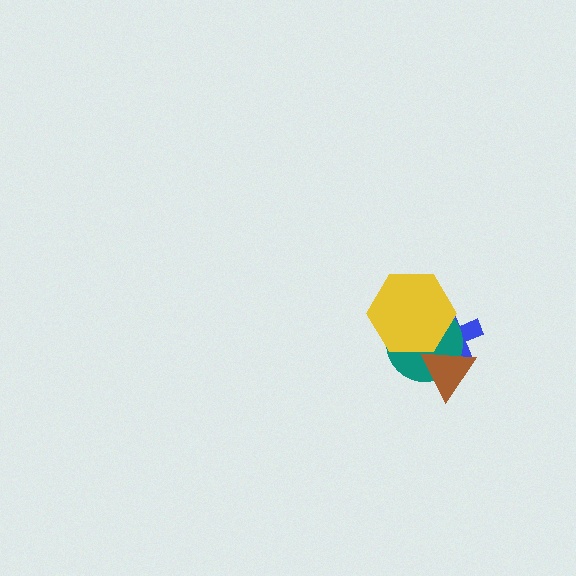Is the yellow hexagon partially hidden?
Yes, it is partially covered by another shape.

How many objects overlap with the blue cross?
3 objects overlap with the blue cross.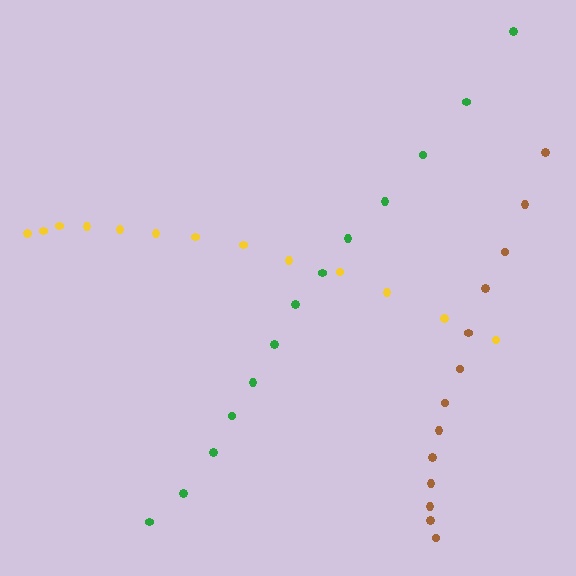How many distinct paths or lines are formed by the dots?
There are 3 distinct paths.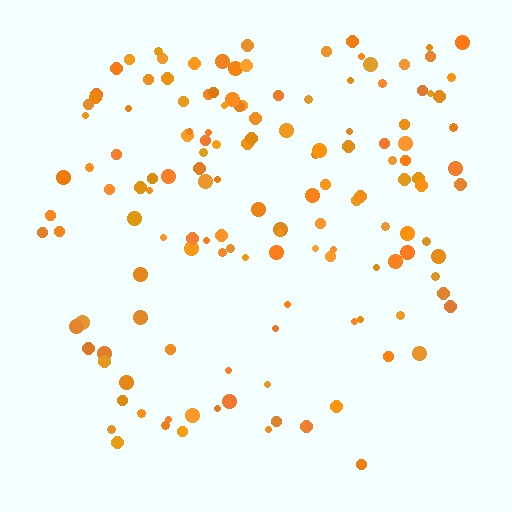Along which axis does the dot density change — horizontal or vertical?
Vertical.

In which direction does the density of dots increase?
From bottom to top, with the top side densest.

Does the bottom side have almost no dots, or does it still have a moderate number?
Still a moderate number, just noticeably fewer than the top.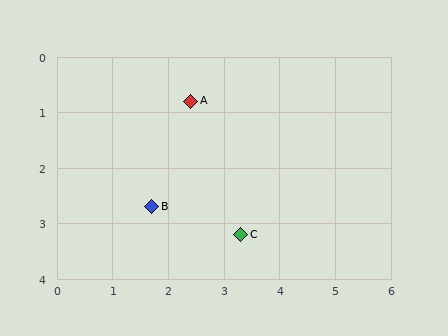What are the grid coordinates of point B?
Point B is at approximately (1.7, 2.7).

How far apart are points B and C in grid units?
Points B and C are about 1.7 grid units apart.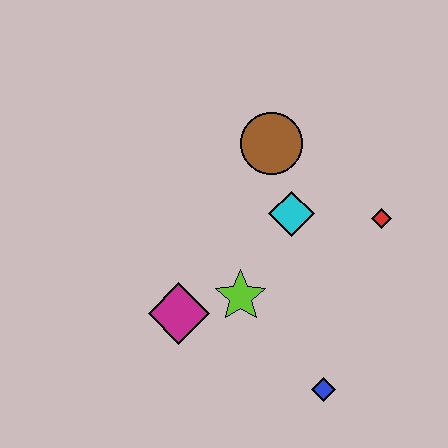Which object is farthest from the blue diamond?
The brown circle is farthest from the blue diamond.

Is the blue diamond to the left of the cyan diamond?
No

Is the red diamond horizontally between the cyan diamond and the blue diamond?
No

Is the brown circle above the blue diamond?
Yes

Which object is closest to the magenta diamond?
The lime star is closest to the magenta diamond.